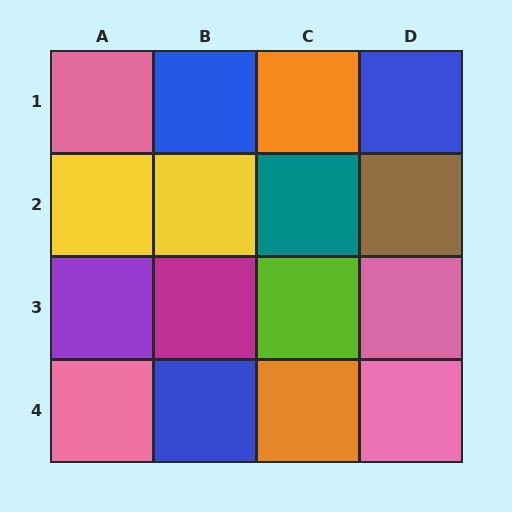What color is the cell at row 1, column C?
Orange.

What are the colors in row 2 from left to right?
Yellow, yellow, teal, brown.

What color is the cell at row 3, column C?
Lime.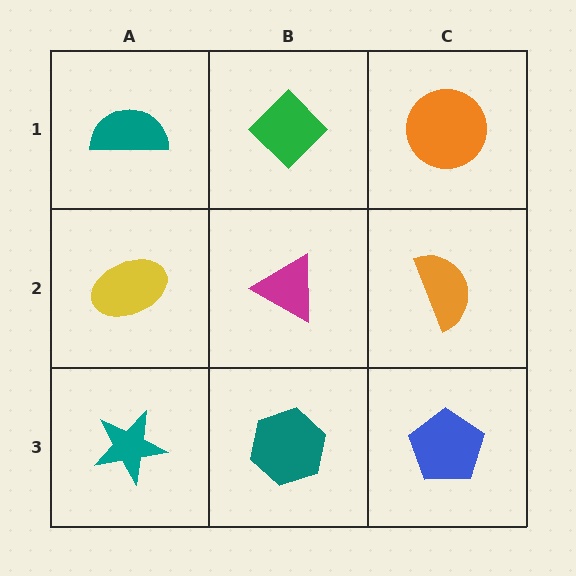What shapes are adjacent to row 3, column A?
A yellow ellipse (row 2, column A), a teal hexagon (row 3, column B).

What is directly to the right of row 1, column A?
A green diamond.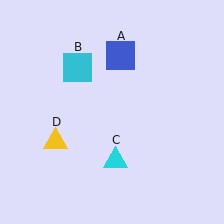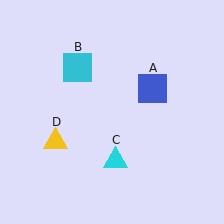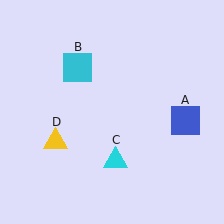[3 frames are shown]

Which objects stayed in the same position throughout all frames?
Cyan square (object B) and cyan triangle (object C) and yellow triangle (object D) remained stationary.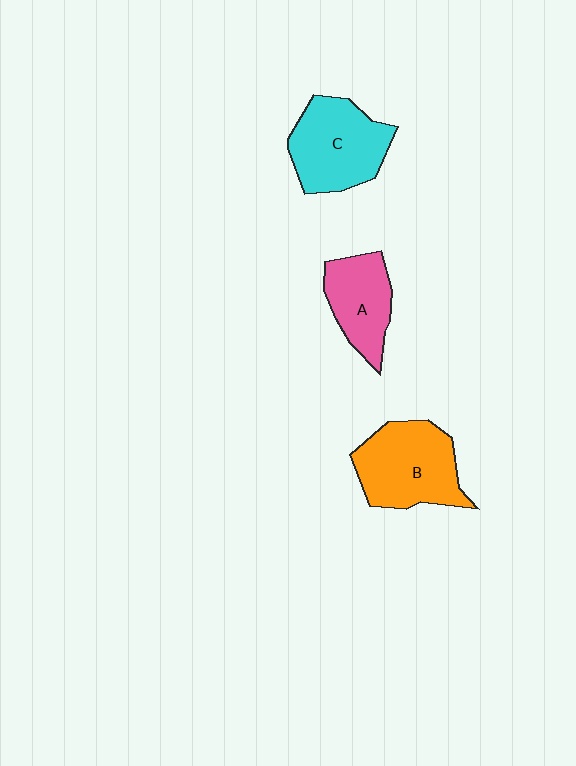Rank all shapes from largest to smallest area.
From largest to smallest: B (orange), C (cyan), A (pink).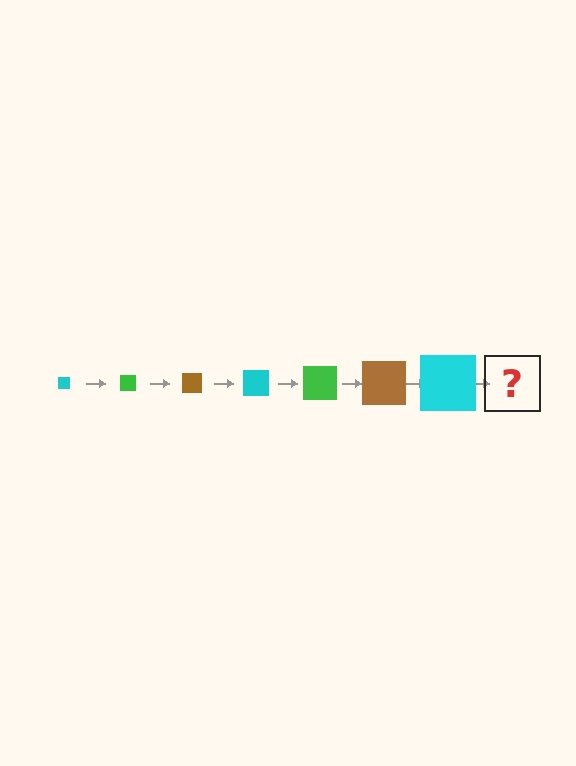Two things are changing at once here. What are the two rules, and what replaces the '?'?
The two rules are that the square grows larger each step and the color cycles through cyan, green, and brown. The '?' should be a green square, larger than the previous one.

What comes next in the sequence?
The next element should be a green square, larger than the previous one.